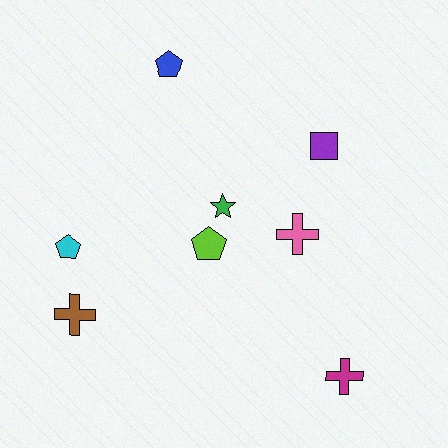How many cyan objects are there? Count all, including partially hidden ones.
There is 1 cyan object.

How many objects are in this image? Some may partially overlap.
There are 8 objects.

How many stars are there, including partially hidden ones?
There is 1 star.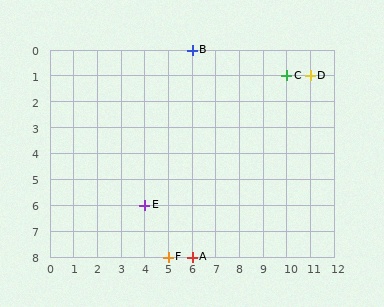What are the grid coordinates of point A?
Point A is at grid coordinates (6, 8).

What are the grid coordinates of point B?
Point B is at grid coordinates (6, 0).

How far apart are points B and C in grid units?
Points B and C are 4 columns and 1 row apart (about 4.1 grid units diagonally).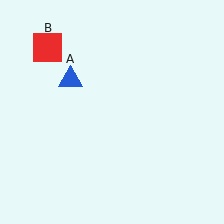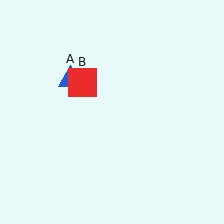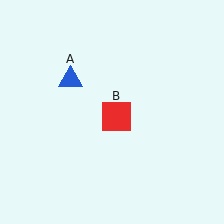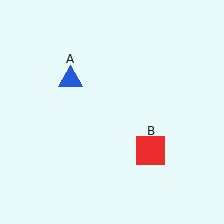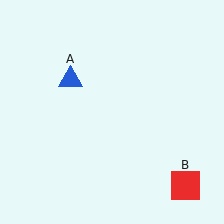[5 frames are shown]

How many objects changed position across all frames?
1 object changed position: red square (object B).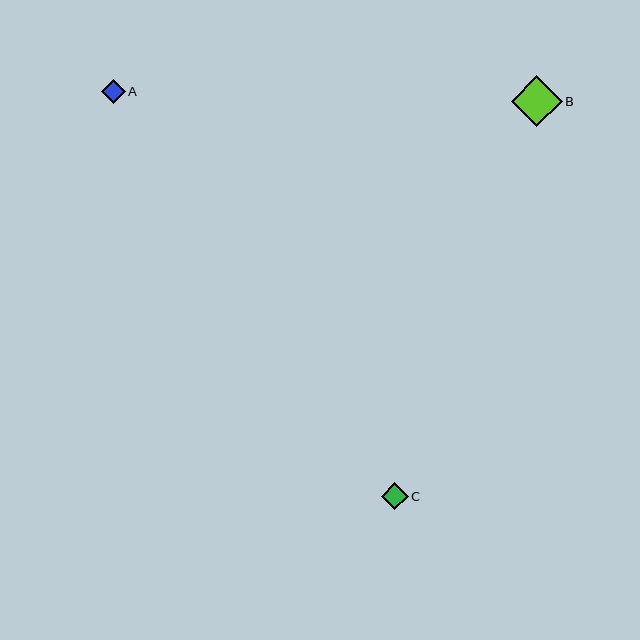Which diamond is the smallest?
Diamond A is the smallest with a size of approximately 23 pixels.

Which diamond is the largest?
Diamond B is the largest with a size of approximately 51 pixels.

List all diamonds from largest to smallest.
From largest to smallest: B, C, A.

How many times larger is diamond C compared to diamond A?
Diamond C is approximately 1.1 times the size of diamond A.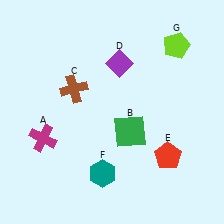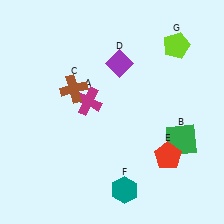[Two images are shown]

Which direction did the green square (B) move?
The green square (B) moved right.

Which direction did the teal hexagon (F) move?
The teal hexagon (F) moved right.